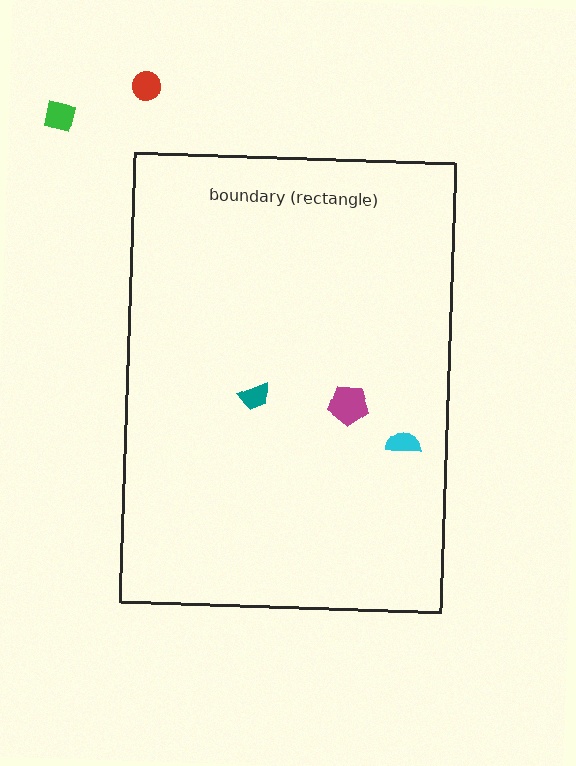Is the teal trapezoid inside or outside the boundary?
Inside.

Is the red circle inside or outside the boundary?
Outside.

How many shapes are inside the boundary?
3 inside, 2 outside.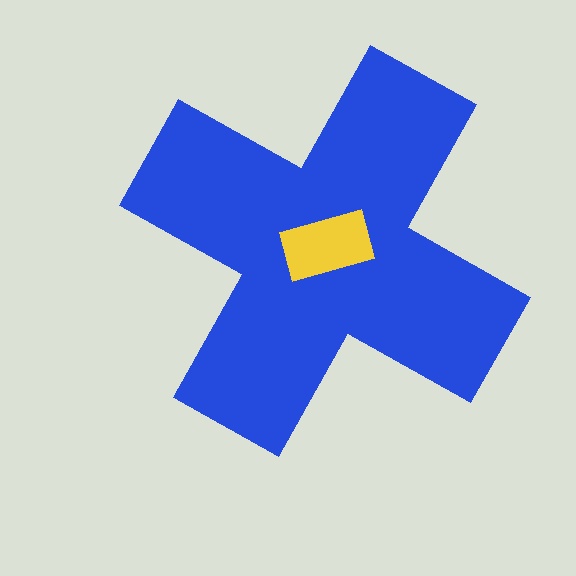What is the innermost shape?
The yellow rectangle.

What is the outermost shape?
The blue cross.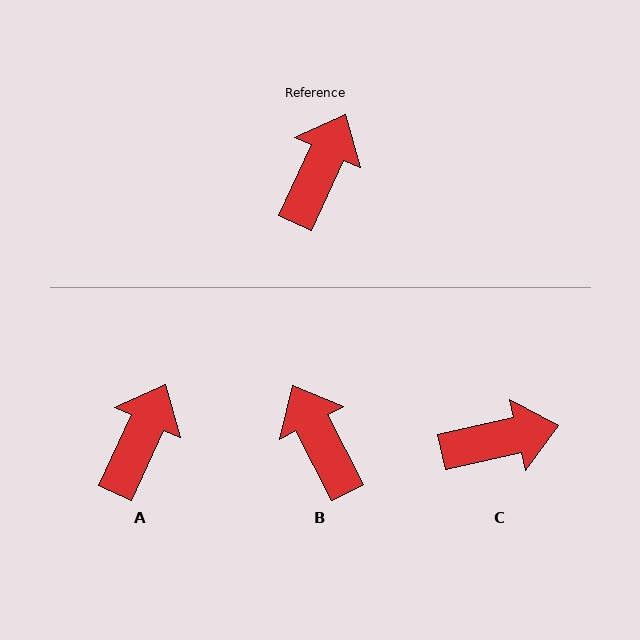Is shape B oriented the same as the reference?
No, it is off by about 52 degrees.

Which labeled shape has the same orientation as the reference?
A.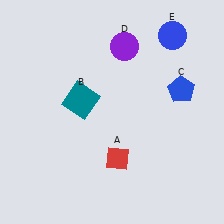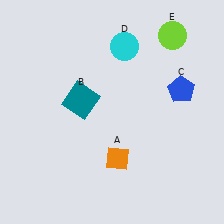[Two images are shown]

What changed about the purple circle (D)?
In Image 1, D is purple. In Image 2, it changed to cyan.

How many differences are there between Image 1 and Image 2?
There are 3 differences between the two images.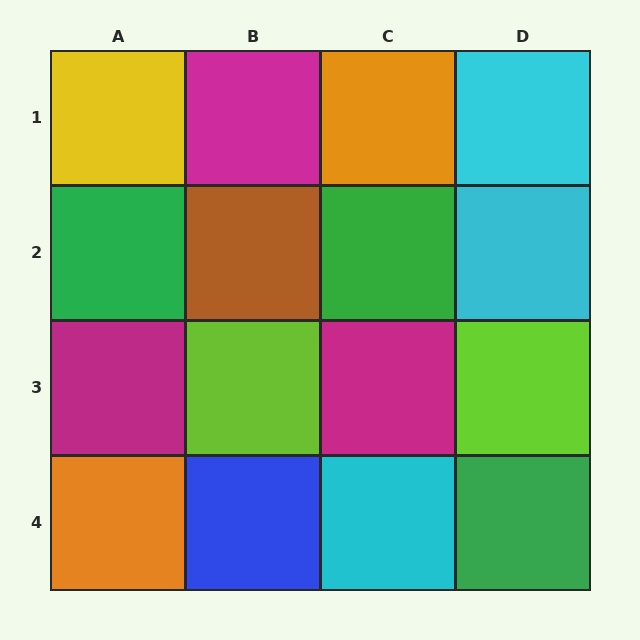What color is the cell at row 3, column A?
Magenta.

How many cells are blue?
1 cell is blue.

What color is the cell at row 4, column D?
Green.